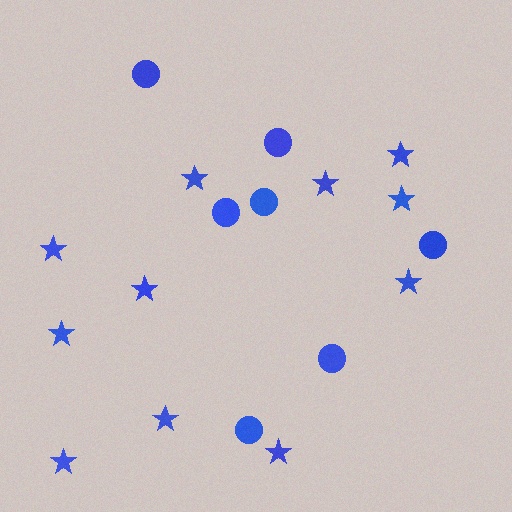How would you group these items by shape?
There are 2 groups: one group of circles (7) and one group of stars (11).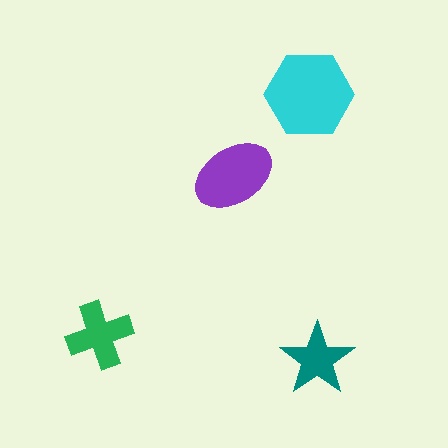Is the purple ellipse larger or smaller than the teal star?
Larger.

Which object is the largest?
The cyan hexagon.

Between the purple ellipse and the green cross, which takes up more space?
The purple ellipse.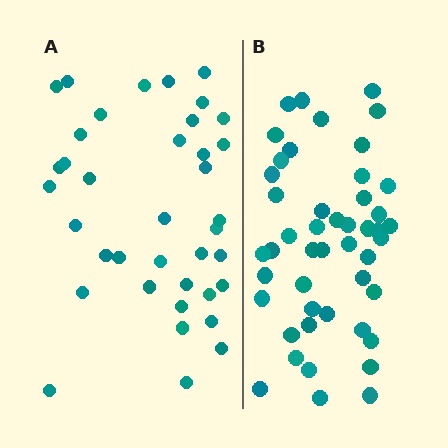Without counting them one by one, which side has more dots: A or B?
Region B (the right region) has more dots.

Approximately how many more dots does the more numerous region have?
Region B has roughly 8 or so more dots than region A.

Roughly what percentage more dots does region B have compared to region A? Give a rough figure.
About 25% more.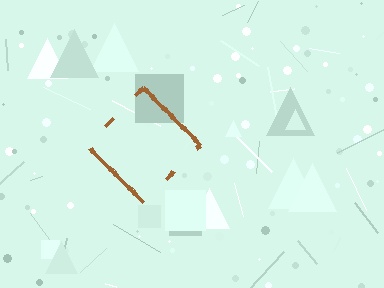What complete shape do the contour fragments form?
The contour fragments form a diamond.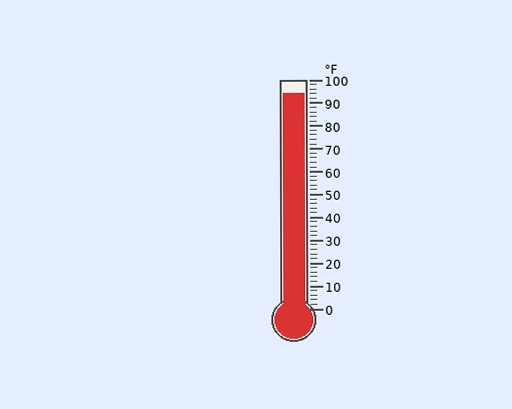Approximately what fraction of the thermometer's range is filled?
The thermometer is filled to approximately 95% of its range.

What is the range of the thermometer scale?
The thermometer scale ranges from 0°F to 100°F.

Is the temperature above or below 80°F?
The temperature is above 80°F.